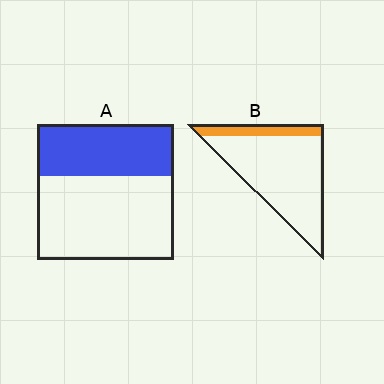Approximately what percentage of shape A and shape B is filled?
A is approximately 40% and B is approximately 15%.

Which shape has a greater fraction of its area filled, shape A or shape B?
Shape A.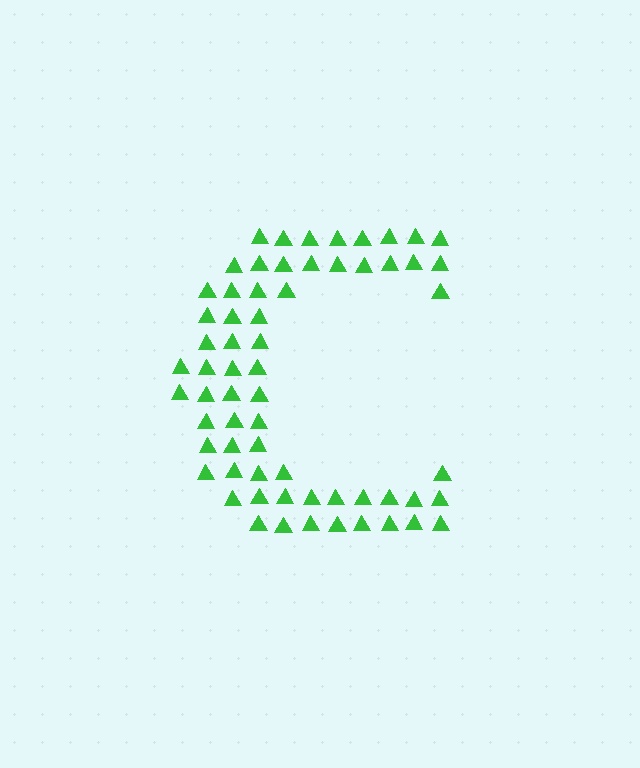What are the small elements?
The small elements are triangles.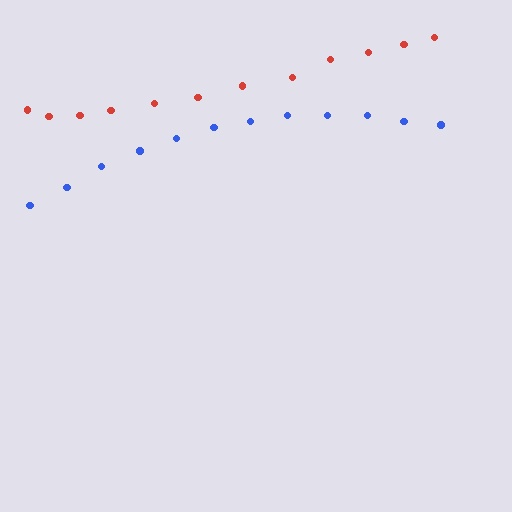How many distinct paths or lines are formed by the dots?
There are 2 distinct paths.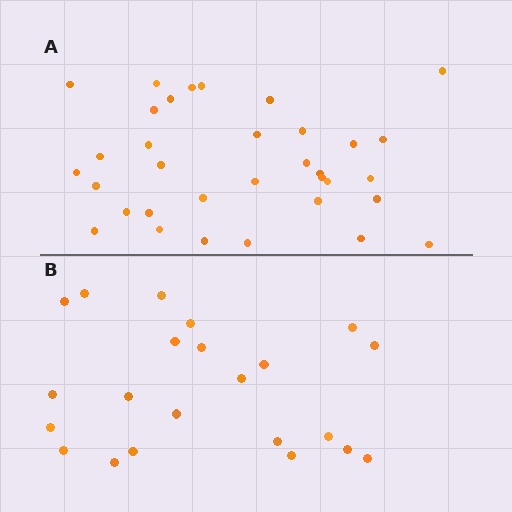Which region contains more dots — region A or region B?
Region A (the top region) has more dots.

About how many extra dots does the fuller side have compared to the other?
Region A has roughly 12 or so more dots than region B.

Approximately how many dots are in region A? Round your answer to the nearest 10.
About 30 dots. (The exact count is 34, which rounds to 30.)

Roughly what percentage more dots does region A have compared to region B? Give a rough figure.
About 55% more.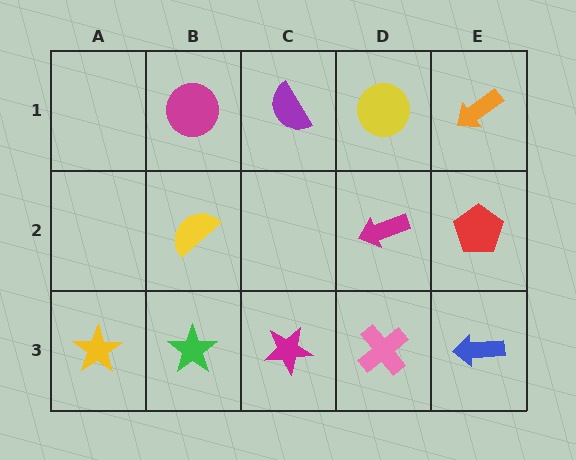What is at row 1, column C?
A purple semicircle.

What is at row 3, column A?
A yellow star.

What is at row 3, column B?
A green star.